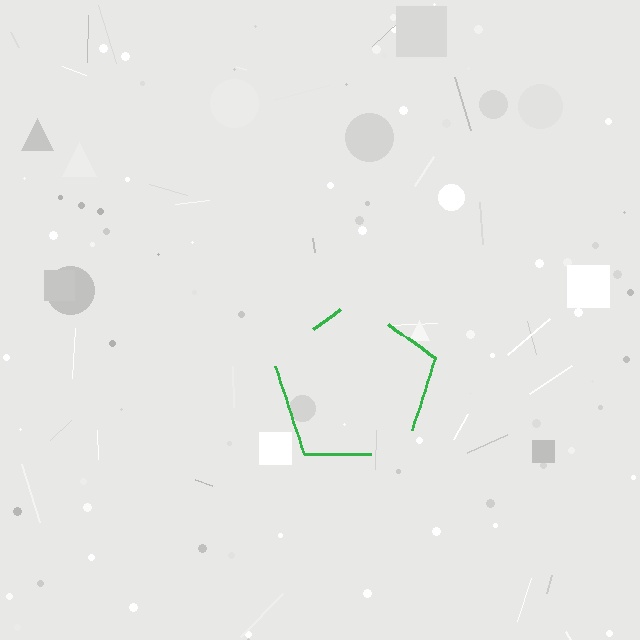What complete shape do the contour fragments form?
The contour fragments form a pentagon.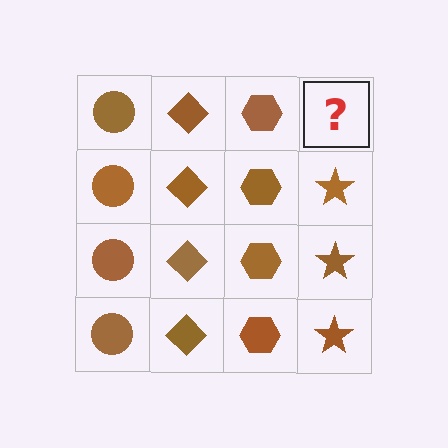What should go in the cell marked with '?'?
The missing cell should contain a brown star.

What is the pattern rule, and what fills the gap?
The rule is that each column has a consistent shape. The gap should be filled with a brown star.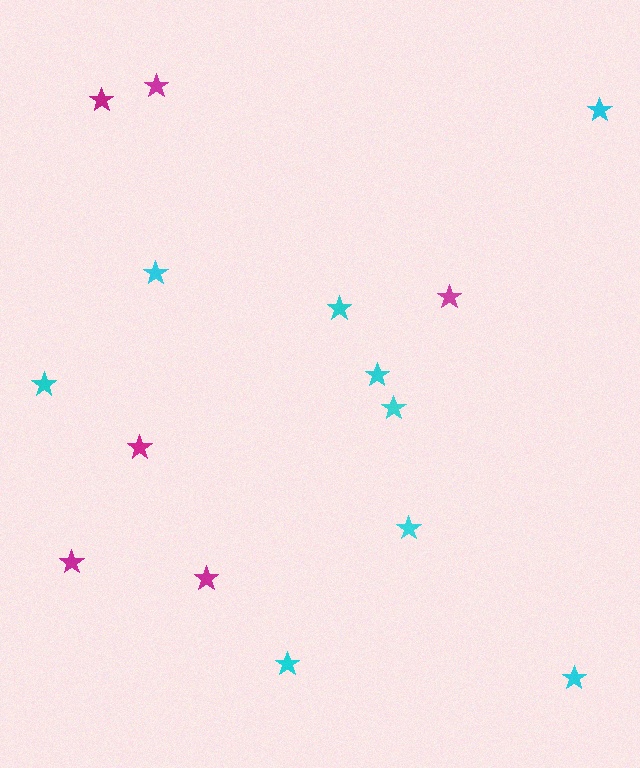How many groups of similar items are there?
There are 2 groups: one group of cyan stars (9) and one group of magenta stars (6).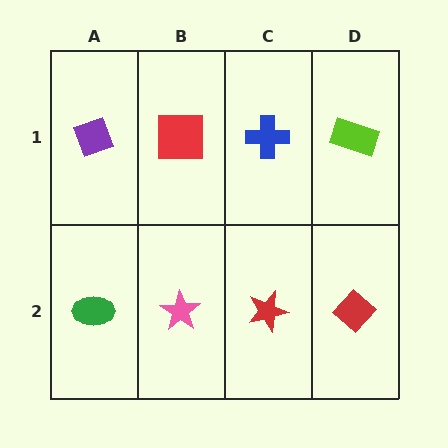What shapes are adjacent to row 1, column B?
A pink star (row 2, column B), a purple diamond (row 1, column A), a blue cross (row 1, column C).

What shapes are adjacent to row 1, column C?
A red star (row 2, column C), a red square (row 1, column B), a lime rectangle (row 1, column D).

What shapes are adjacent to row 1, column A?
A green ellipse (row 2, column A), a red square (row 1, column B).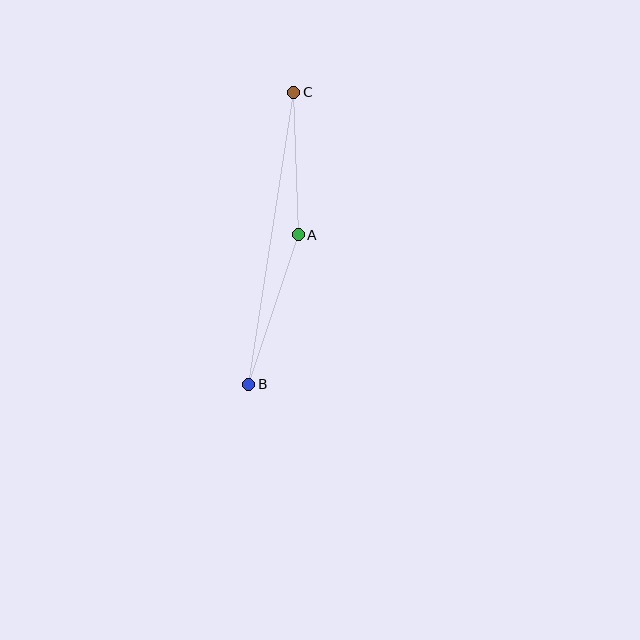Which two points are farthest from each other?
Points B and C are farthest from each other.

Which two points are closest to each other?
Points A and C are closest to each other.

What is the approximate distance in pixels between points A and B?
The distance between A and B is approximately 157 pixels.